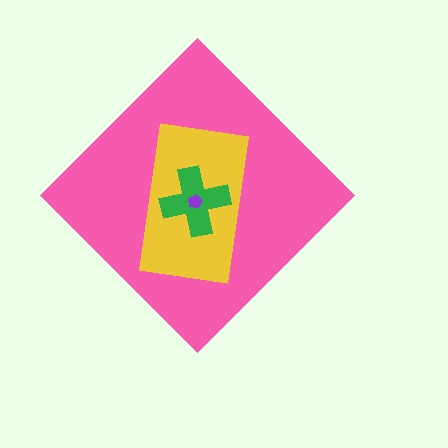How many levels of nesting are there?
4.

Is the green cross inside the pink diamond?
Yes.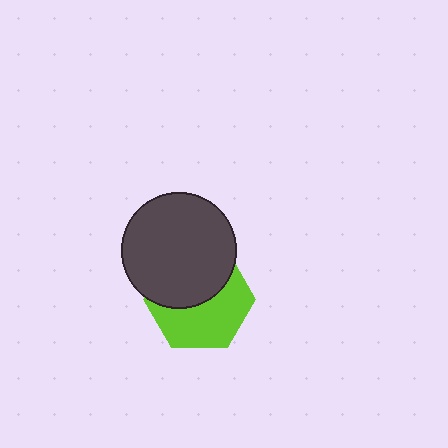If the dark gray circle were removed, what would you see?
You would see the complete lime hexagon.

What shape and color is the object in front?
The object in front is a dark gray circle.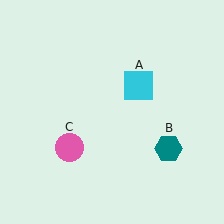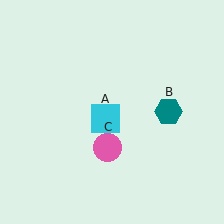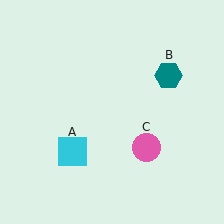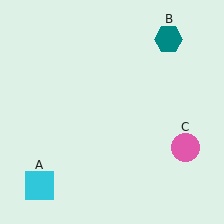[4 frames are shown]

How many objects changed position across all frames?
3 objects changed position: cyan square (object A), teal hexagon (object B), pink circle (object C).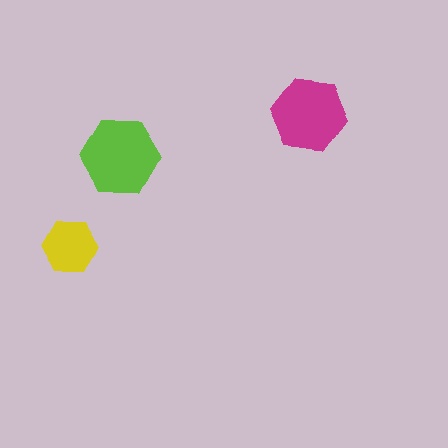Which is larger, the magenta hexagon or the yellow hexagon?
The magenta one.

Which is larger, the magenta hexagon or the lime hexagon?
The lime one.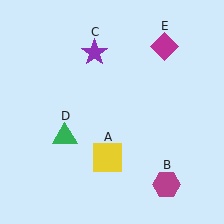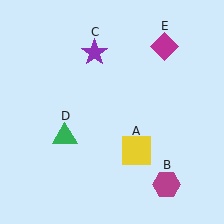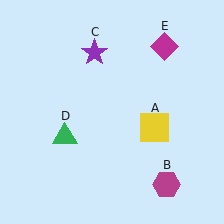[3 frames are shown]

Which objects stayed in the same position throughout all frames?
Magenta hexagon (object B) and purple star (object C) and green triangle (object D) and magenta diamond (object E) remained stationary.